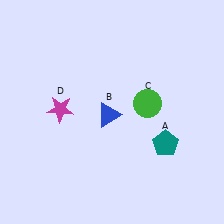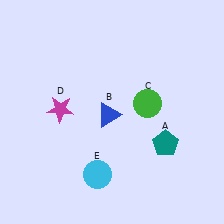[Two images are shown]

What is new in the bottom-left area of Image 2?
A cyan circle (E) was added in the bottom-left area of Image 2.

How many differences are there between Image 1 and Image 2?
There is 1 difference between the two images.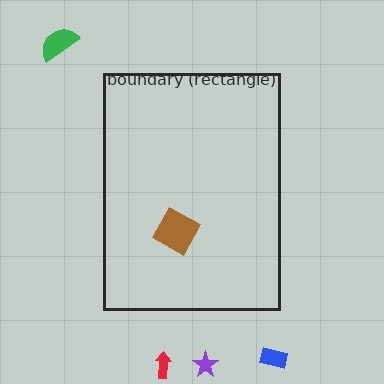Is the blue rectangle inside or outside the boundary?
Outside.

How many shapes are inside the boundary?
1 inside, 4 outside.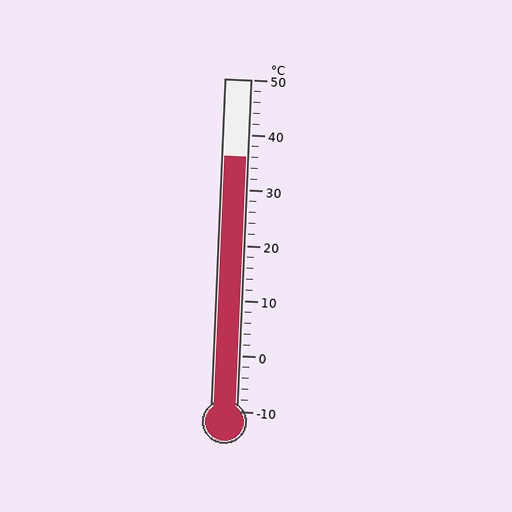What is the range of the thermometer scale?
The thermometer scale ranges from -10°C to 50°C.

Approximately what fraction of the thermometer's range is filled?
The thermometer is filled to approximately 75% of its range.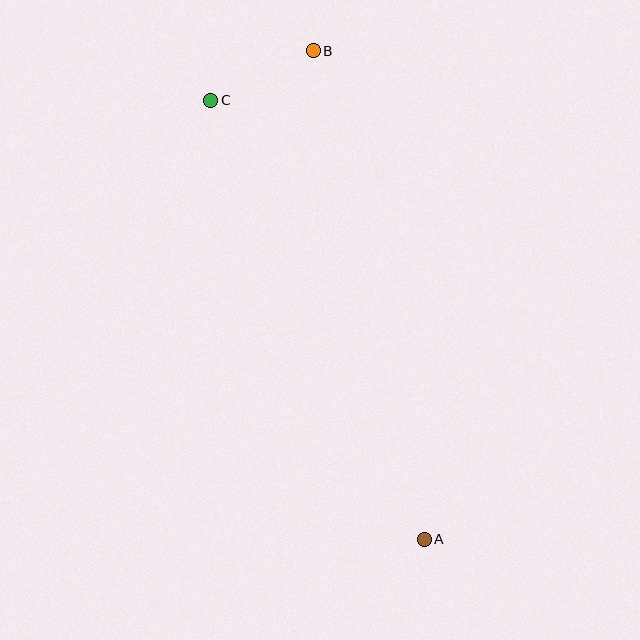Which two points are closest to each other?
Points B and C are closest to each other.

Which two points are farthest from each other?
Points A and B are farthest from each other.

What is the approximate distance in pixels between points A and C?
The distance between A and C is approximately 488 pixels.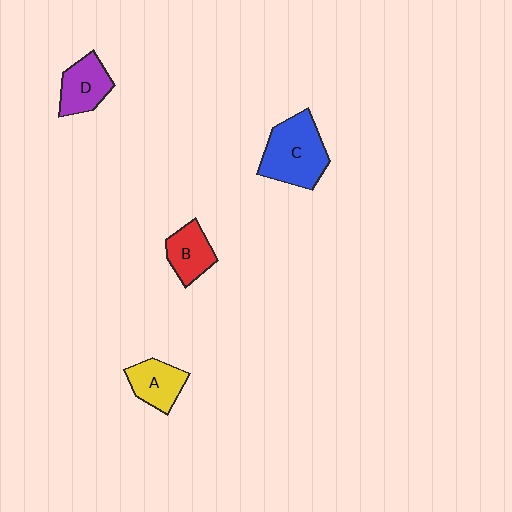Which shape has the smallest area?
Shape B (red).